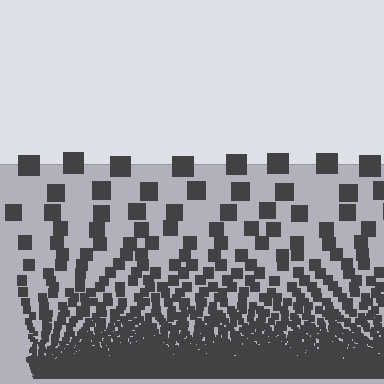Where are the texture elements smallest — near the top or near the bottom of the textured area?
Near the bottom.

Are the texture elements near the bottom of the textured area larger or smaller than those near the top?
Smaller. The gradient is inverted — elements near the bottom are smaller and denser.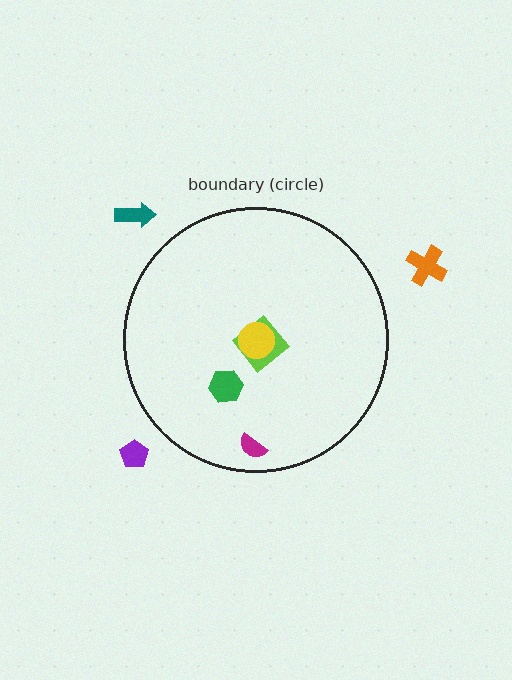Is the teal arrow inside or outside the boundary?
Outside.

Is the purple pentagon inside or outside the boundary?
Outside.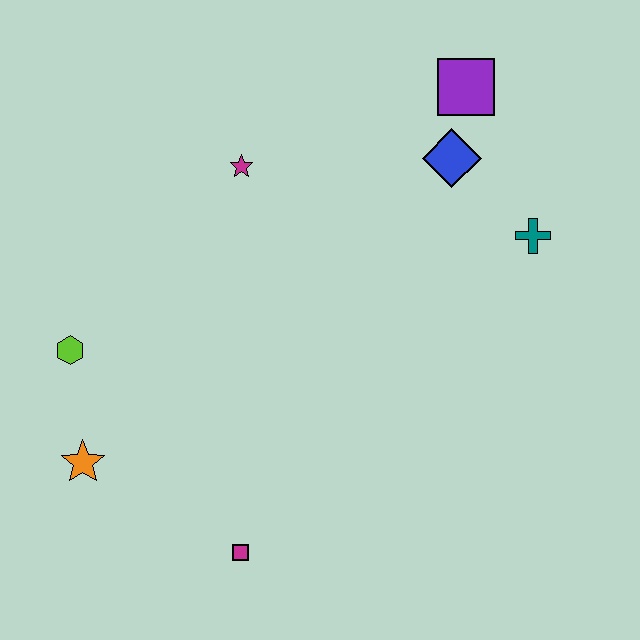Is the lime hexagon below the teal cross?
Yes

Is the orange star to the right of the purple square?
No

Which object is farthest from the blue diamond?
The orange star is farthest from the blue diamond.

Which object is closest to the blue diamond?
The purple square is closest to the blue diamond.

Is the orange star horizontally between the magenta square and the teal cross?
No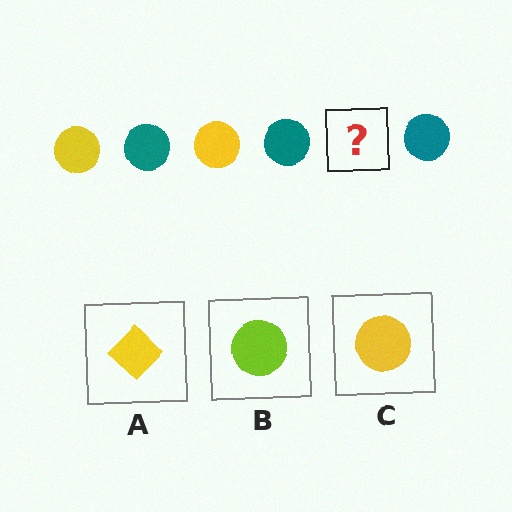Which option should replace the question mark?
Option C.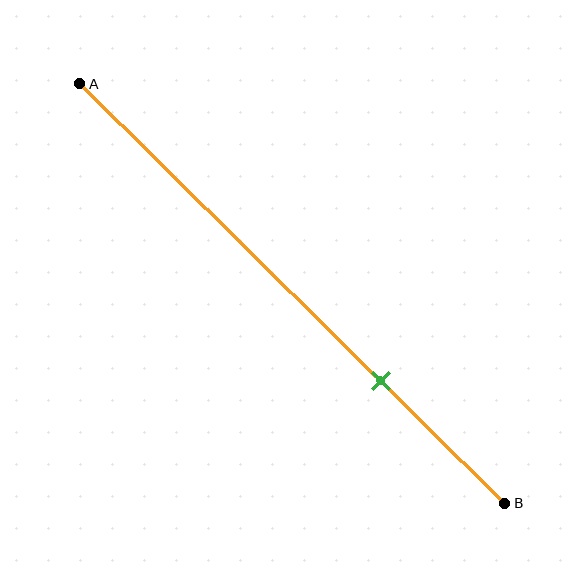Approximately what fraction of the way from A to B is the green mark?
The green mark is approximately 70% of the way from A to B.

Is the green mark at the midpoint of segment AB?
No, the mark is at about 70% from A, not at the 50% midpoint.